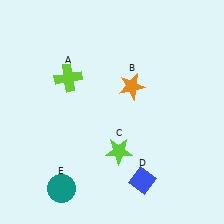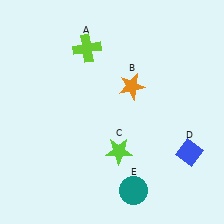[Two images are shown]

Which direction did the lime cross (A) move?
The lime cross (A) moved up.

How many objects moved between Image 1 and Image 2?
3 objects moved between the two images.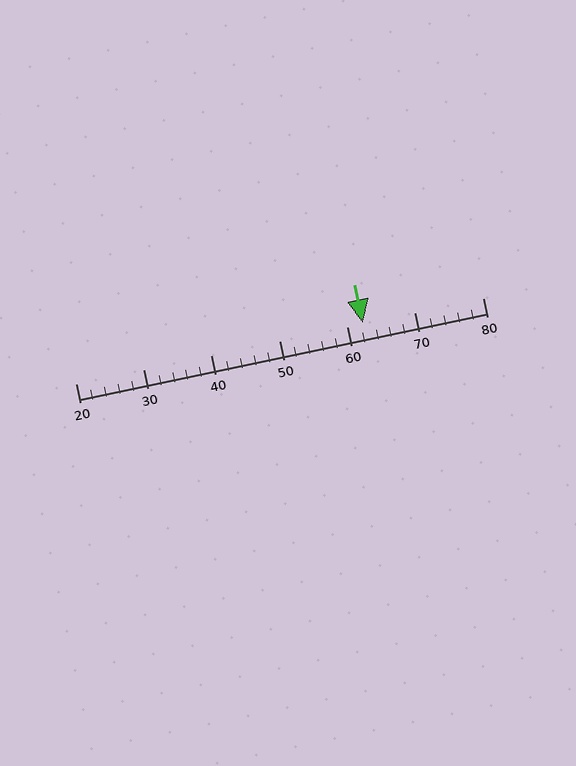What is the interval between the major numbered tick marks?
The major tick marks are spaced 10 units apart.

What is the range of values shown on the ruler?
The ruler shows values from 20 to 80.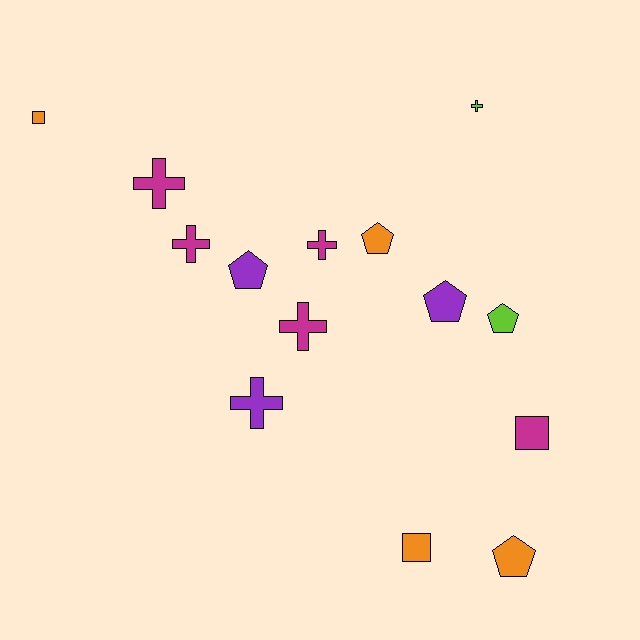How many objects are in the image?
There are 14 objects.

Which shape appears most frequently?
Cross, with 6 objects.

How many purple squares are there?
There are no purple squares.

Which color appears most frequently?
Magenta, with 5 objects.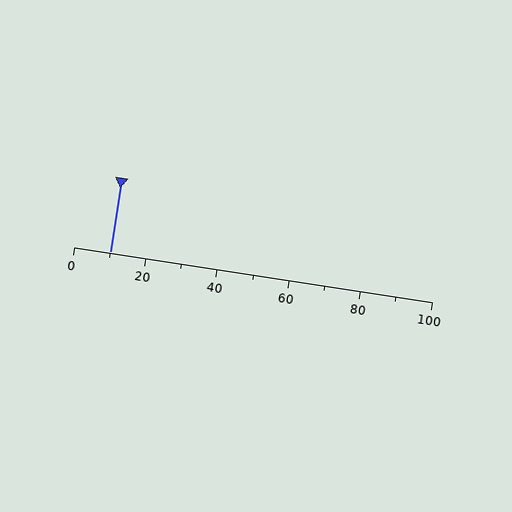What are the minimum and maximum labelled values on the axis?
The axis runs from 0 to 100.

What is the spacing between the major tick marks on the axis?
The major ticks are spaced 20 apart.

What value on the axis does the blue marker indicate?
The marker indicates approximately 10.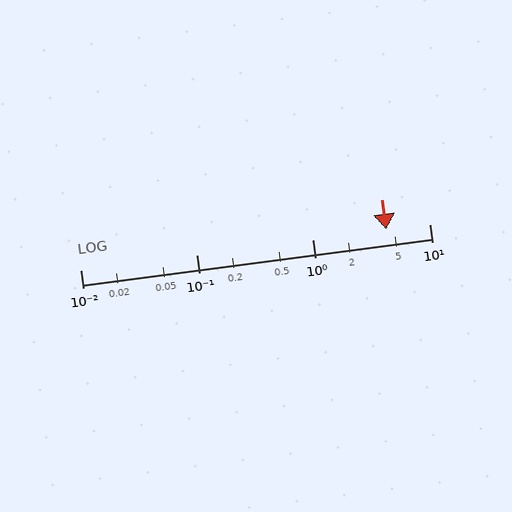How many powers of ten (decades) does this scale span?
The scale spans 3 decades, from 0.01 to 10.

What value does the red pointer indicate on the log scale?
The pointer indicates approximately 4.3.